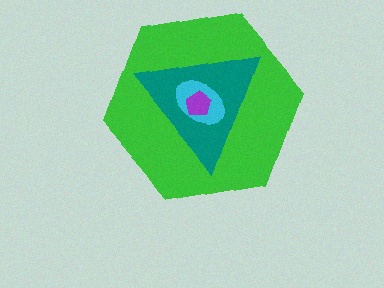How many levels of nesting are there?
4.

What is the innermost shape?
The purple pentagon.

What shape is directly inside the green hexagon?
The teal triangle.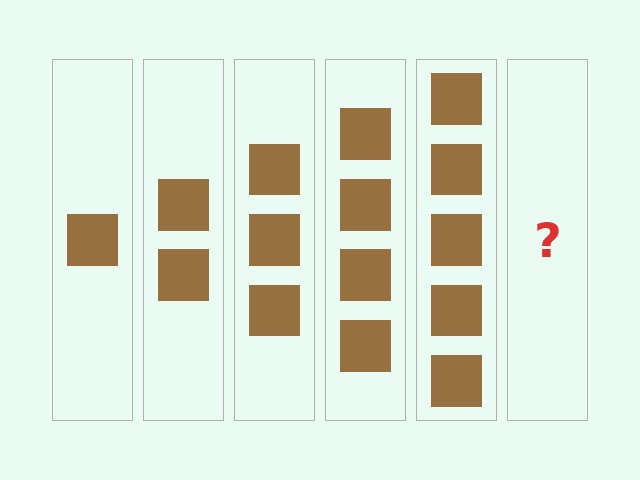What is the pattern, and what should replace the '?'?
The pattern is that each step adds one more square. The '?' should be 6 squares.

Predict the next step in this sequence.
The next step is 6 squares.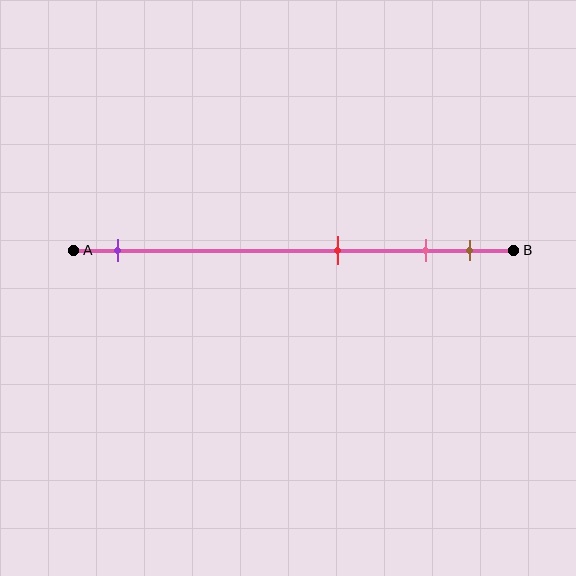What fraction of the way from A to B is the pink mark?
The pink mark is approximately 80% (0.8) of the way from A to B.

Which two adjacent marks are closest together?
The pink and brown marks are the closest adjacent pair.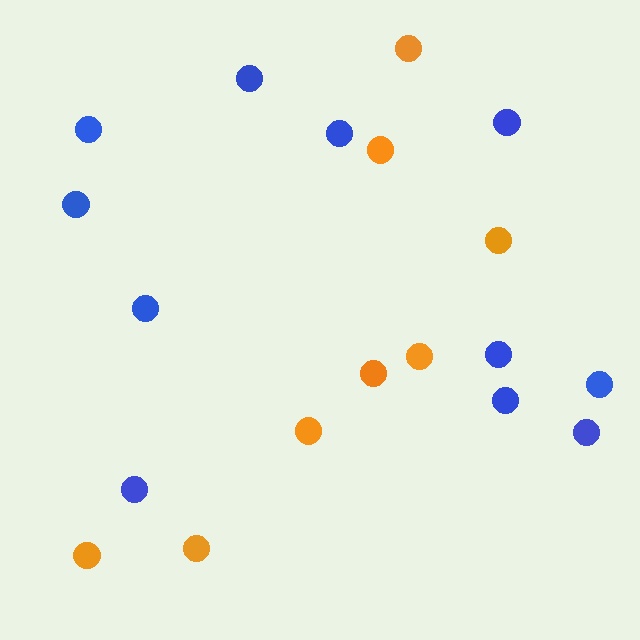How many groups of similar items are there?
There are 2 groups: one group of orange circles (8) and one group of blue circles (11).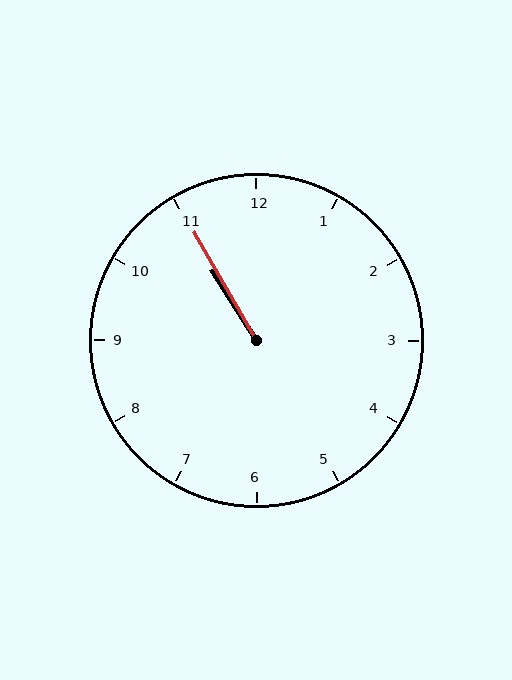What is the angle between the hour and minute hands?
Approximately 2 degrees.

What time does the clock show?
10:55.